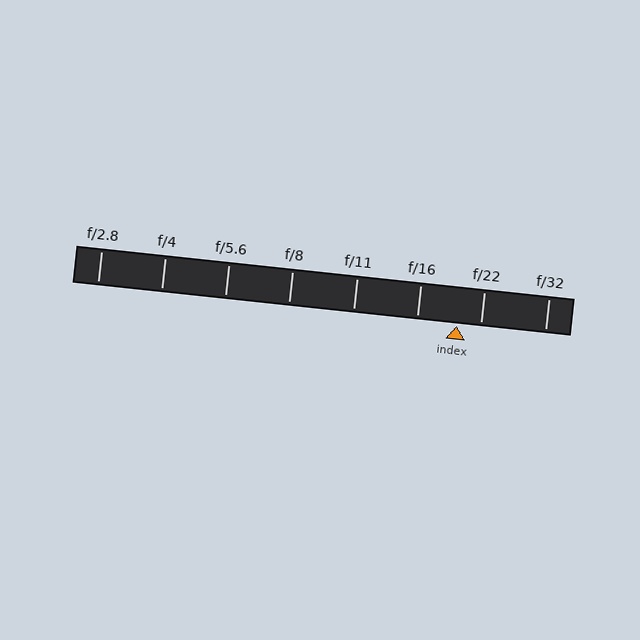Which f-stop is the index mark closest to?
The index mark is closest to f/22.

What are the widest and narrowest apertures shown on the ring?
The widest aperture shown is f/2.8 and the narrowest is f/32.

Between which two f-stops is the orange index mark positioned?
The index mark is between f/16 and f/22.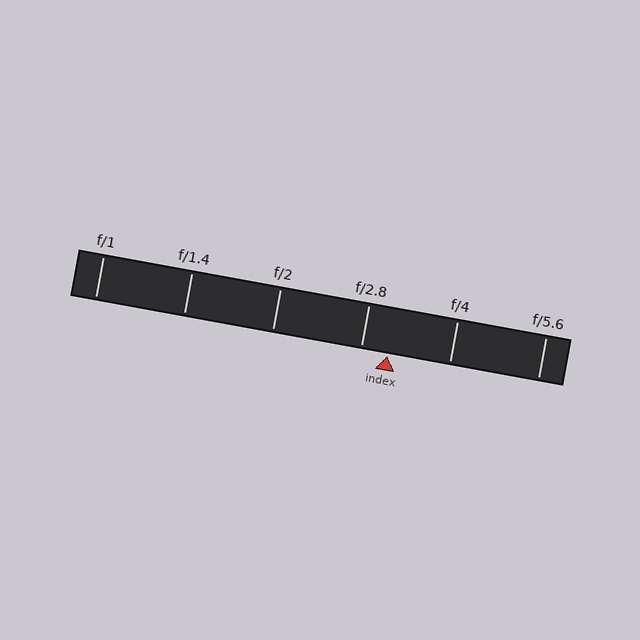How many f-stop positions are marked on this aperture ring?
There are 6 f-stop positions marked.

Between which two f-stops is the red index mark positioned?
The index mark is between f/2.8 and f/4.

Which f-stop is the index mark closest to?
The index mark is closest to f/2.8.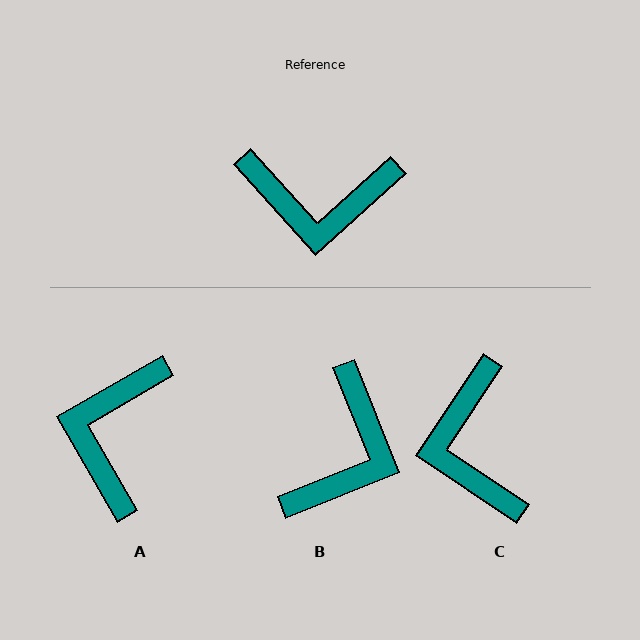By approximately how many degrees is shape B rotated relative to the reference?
Approximately 70 degrees counter-clockwise.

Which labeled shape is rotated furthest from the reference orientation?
A, about 102 degrees away.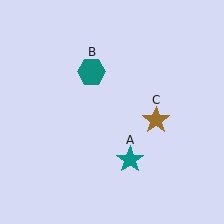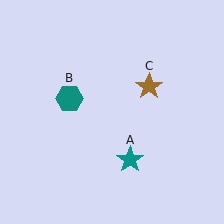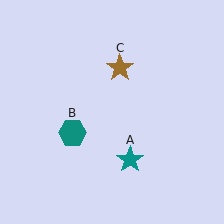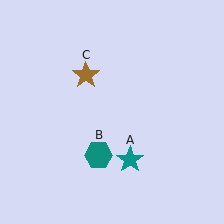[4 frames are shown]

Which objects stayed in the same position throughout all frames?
Teal star (object A) remained stationary.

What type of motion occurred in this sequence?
The teal hexagon (object B), brown star (object C) rotated counterclockwise around the center of the scene.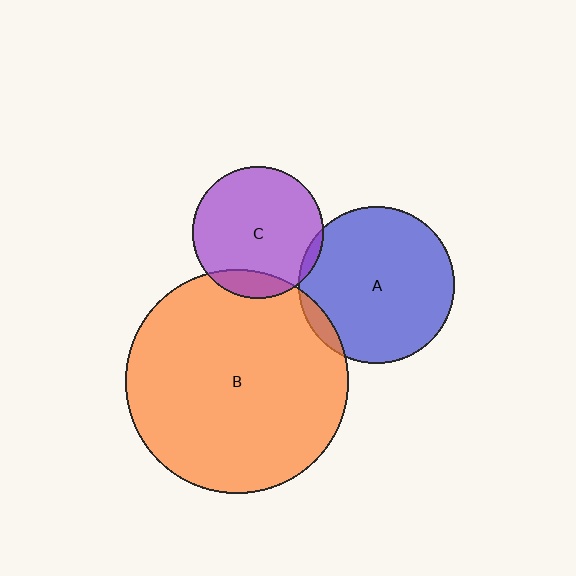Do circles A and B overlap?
Yes.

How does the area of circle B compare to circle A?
Approximately 2.0 times.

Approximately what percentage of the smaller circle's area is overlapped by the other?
Approximately 5%.